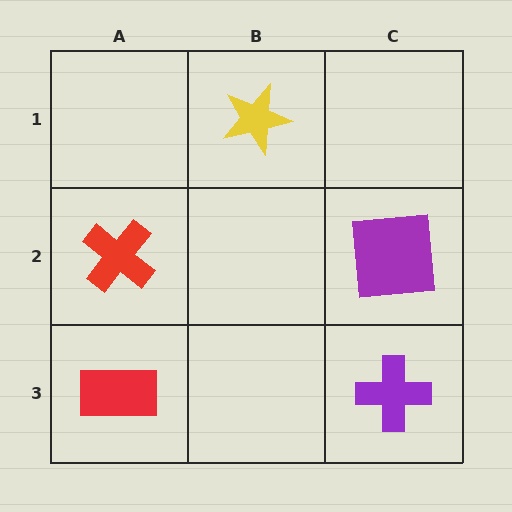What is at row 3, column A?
A red rectangle.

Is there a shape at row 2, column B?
No, that cell is empty.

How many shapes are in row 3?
2 shapes.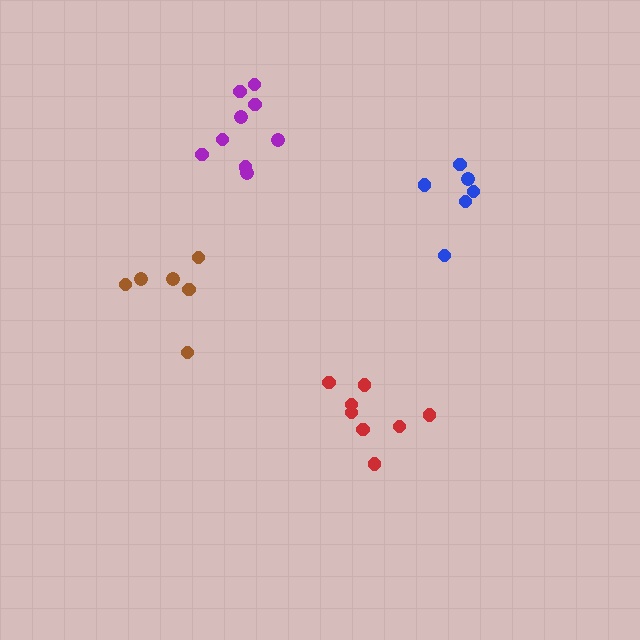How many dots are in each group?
Group 1: 9 dots, Group 2: 8 dots, Group 3: 6 dots, Group 4: 6 dots (29 total).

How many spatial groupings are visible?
There are 4 spatial groupings.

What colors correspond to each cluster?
The clusters are colored: purple, red, blue, brown.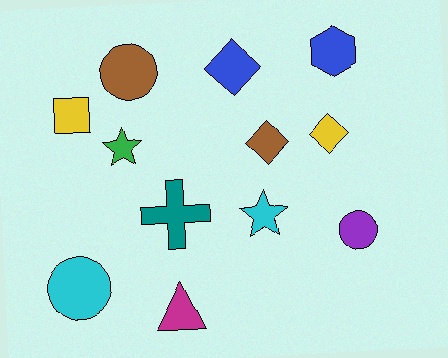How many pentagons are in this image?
There are no pentagons.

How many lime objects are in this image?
There are no lime objects.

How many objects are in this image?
There are 12 objects.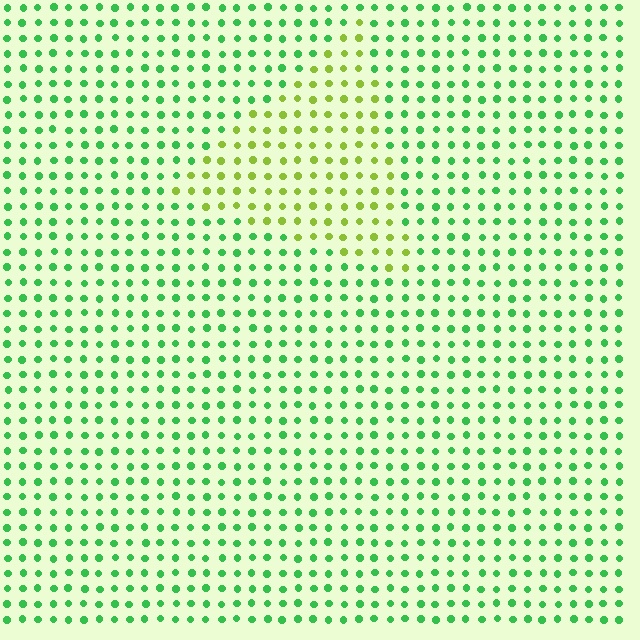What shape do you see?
I see a triangle.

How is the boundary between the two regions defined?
The boundary is defined purely by a slight shift in hue (about 47 degrees). Spacing, size, and orientation are identical on both sides.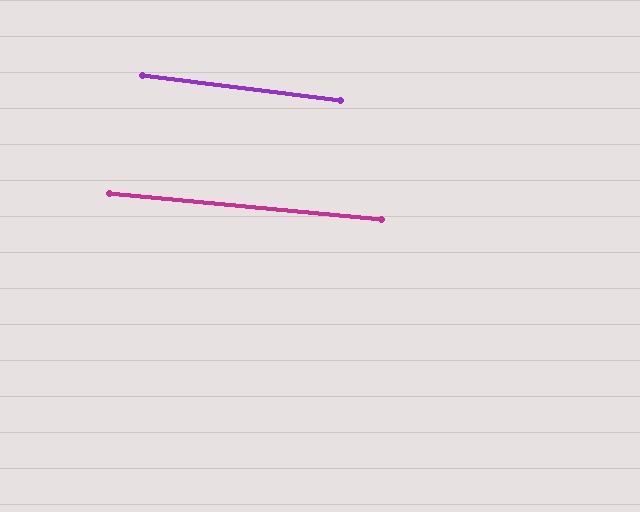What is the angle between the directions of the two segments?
Approximately 2 degrees.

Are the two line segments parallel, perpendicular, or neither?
Parallel — their directions differ by only 1.9°.